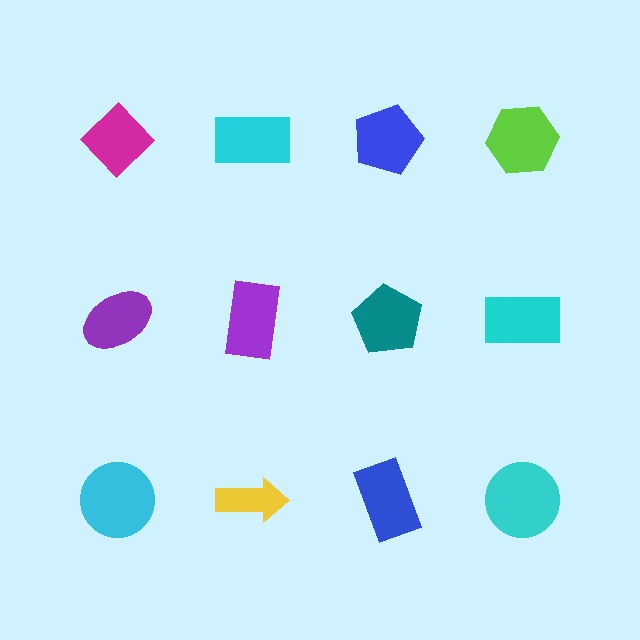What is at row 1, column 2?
A cyan rectangle.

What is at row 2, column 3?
A teal pentagon.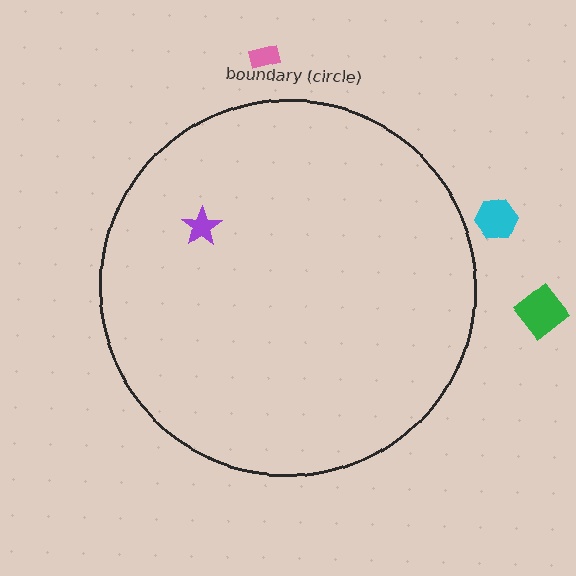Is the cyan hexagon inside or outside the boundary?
Outside.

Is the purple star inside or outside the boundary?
Inside.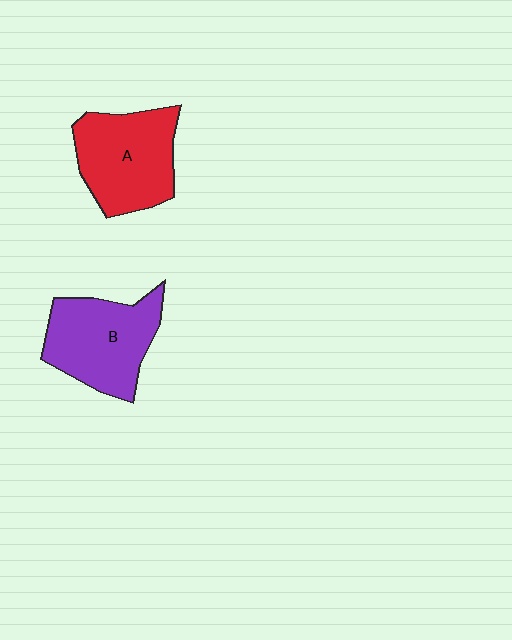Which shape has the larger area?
Shape B (purple).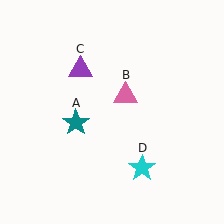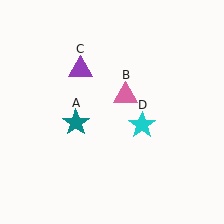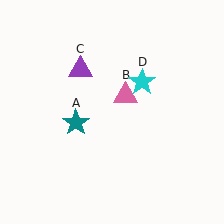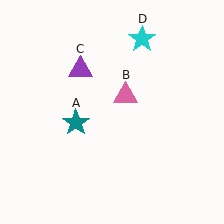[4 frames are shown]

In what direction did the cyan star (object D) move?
The cyan star (object D) moved up.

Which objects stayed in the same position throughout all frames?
Teal star (object A) and pink triangle (object B) and purple triangle (object C) remained stationary.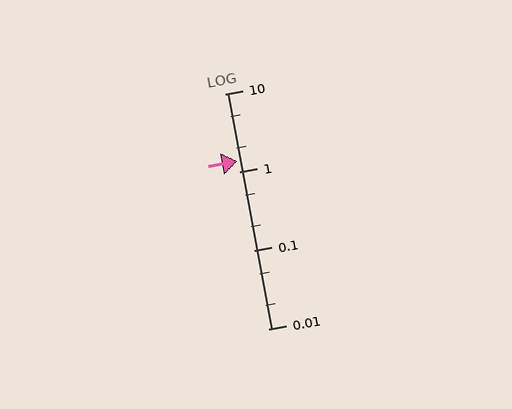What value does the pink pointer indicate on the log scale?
The pointer indicates approximately 1.4.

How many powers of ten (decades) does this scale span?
The scale spans 3 decades, from 0.01 to 10.